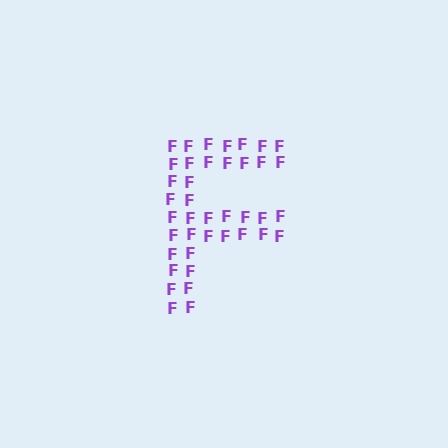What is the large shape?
The large shape is the letter F.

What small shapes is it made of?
It is made of small letter F's.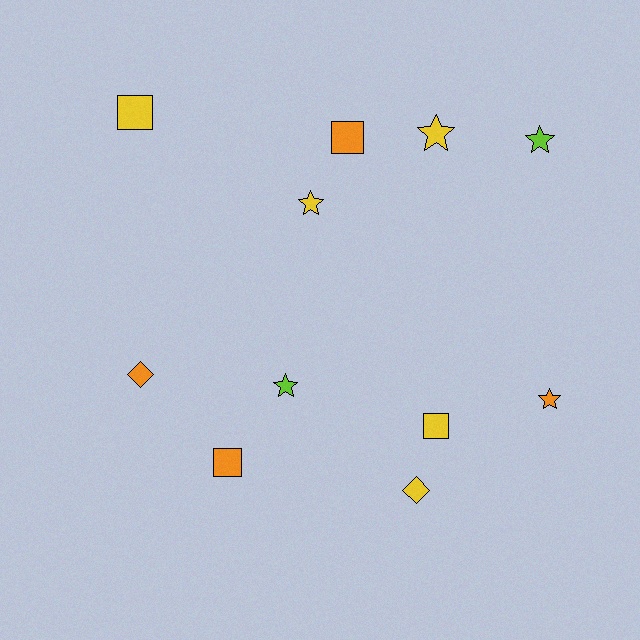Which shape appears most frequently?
Star, with 5 objects.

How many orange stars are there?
There is 1 orange star.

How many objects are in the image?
There are 11 objects.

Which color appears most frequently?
Yellow, with 5 objects.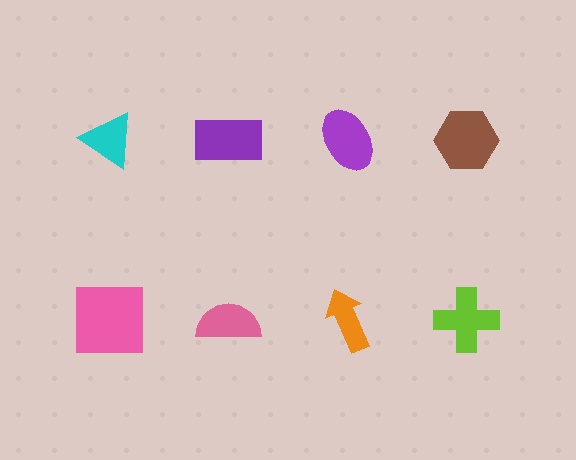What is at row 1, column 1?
A cyan triangle.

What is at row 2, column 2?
A pink semicircle.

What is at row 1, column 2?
A purple rectangle.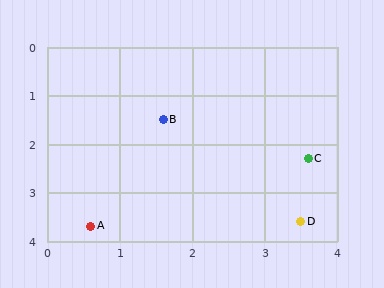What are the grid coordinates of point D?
Point D is at approximately (3.5, 3.6).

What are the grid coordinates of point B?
Point B is at approximately (1.6, 1.5).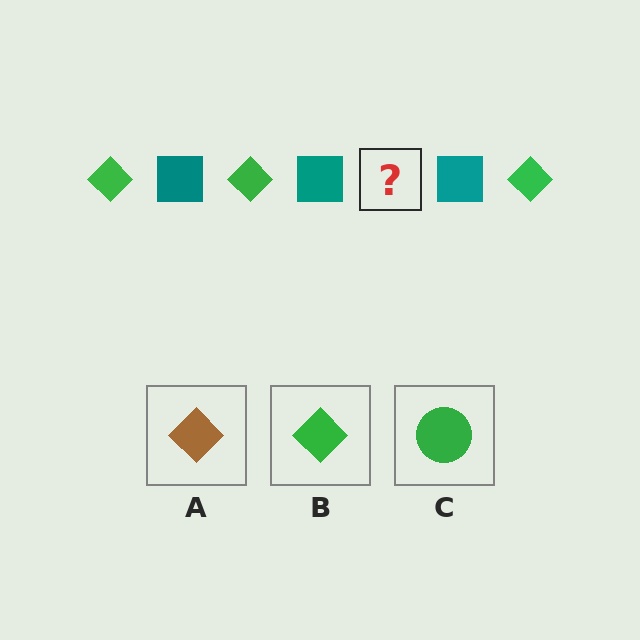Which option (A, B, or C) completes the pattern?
B.